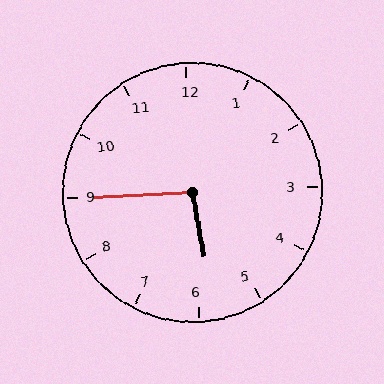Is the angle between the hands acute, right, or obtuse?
It is obtuse.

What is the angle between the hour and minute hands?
Approximately 98 degrees.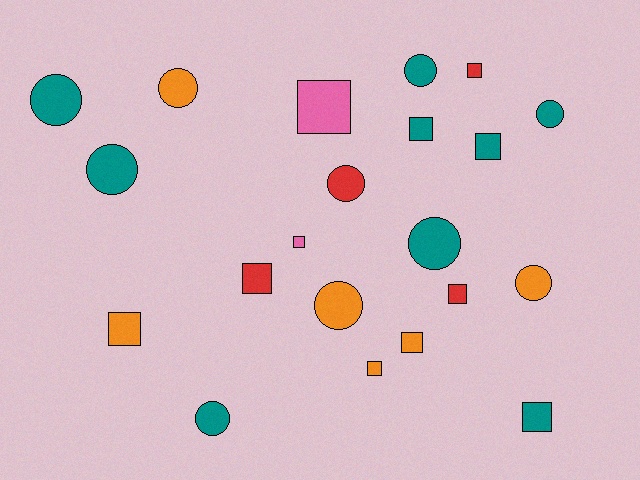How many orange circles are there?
There are 3 orange circles.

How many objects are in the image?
There are 21 objects.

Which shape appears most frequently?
Square, with 11 objects.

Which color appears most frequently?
Teal, with 9 objects.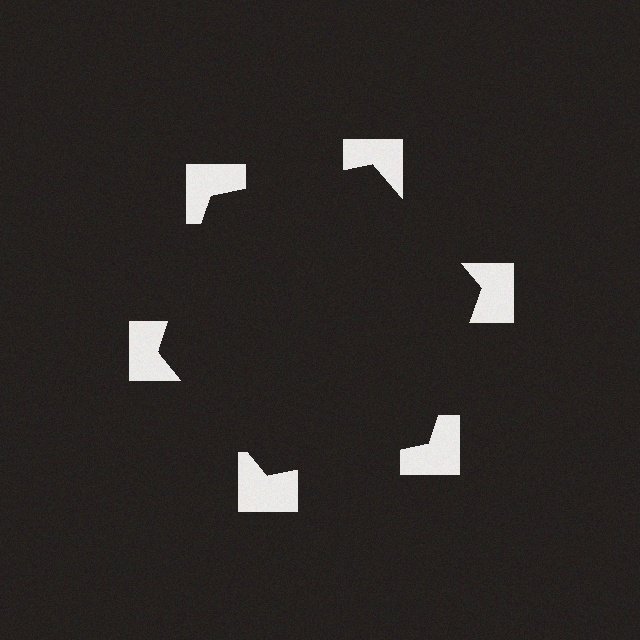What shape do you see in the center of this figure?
An illusory hexagon — its edges are inferred from the aligned wedge cuts in the notched squares, not physically drawn.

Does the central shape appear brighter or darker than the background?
It typically appears slightly darker than the background, even though no actual brightness change is drawn.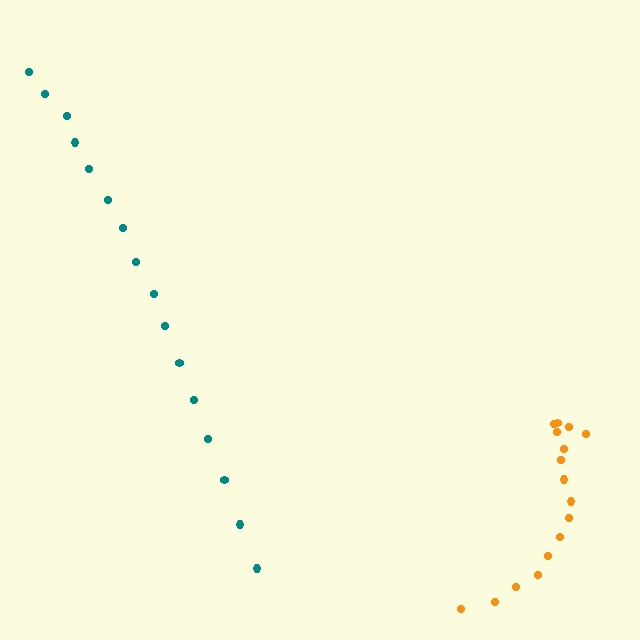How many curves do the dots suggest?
There are 2 distinct paths.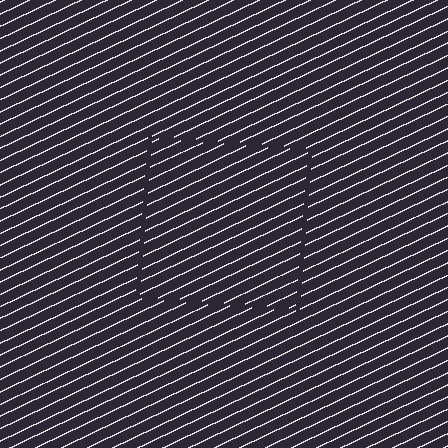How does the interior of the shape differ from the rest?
The interior of the shape contains the same grating, shifted by half a period — the contour is defined by the phase discontinuity where line-ends from the inner and outer gratings abut.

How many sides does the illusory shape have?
4 sides — the line-ends trace a square.